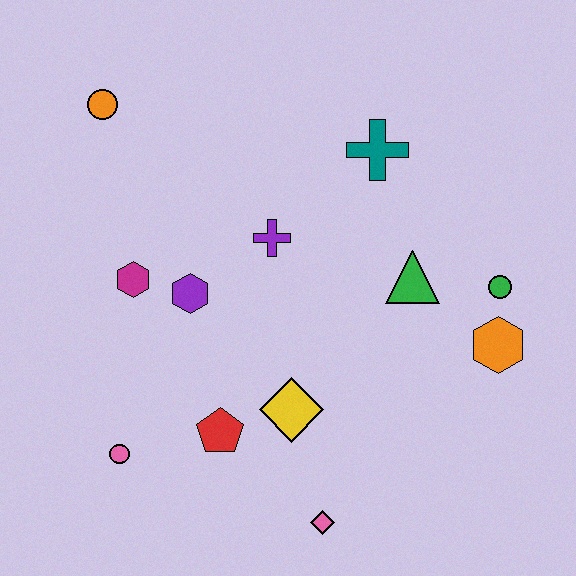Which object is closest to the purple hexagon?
The magenta hexagon is closest to the purple hexagon.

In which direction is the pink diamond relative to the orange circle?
The pink diamond is below the orange circle.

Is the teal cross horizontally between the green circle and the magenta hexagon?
Yes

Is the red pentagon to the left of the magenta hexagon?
No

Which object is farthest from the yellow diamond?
The orange circle is farthest from the yellow diamond.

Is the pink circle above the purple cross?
No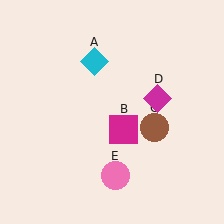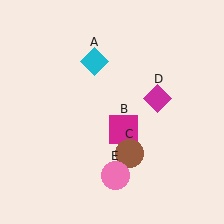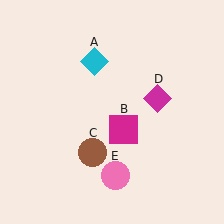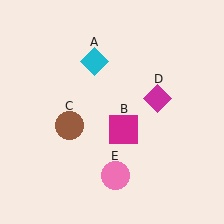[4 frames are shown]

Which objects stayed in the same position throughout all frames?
Cyan diamond (object A) and magenta square (object B) and magenta diamond (object D) and pink circle (object E) remained stationary.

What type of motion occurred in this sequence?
The brown circle (object C) rotated clockwise around the center of the scene.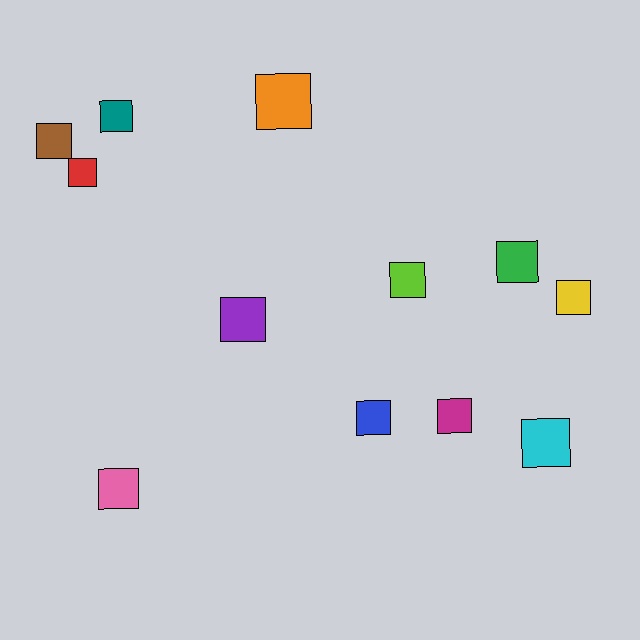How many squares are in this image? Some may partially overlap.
There are 12 squares.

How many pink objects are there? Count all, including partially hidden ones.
There is 1 pink object.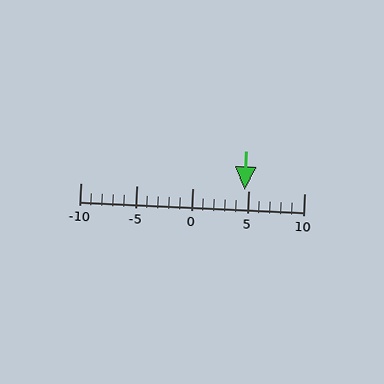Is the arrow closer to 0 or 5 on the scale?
The arrow is closer to 5.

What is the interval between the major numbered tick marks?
The major tick marks are spaced 5 units apart.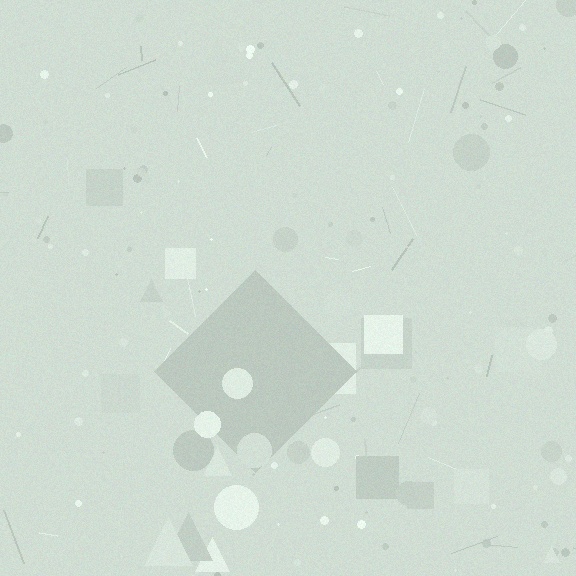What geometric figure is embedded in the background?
A diamond is embedded in the background.